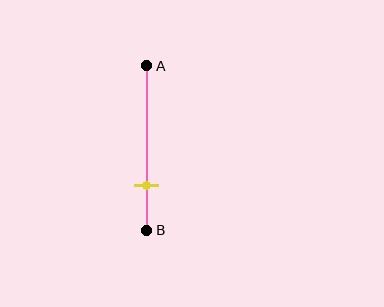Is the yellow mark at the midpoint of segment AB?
No, the mark is at about 75% from A, not at the 50% midpoint.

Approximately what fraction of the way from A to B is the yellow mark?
The yellow mark is approximately 75% of the way from A to B.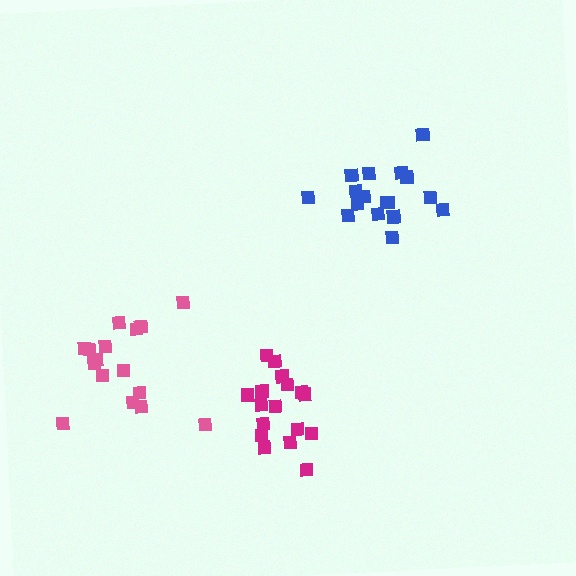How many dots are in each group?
Group 1: 18 dots, Group 2: 16 dots, Group 3: 17 dots (51 total).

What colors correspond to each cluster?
The clusters are colored: blue, pink, magenta.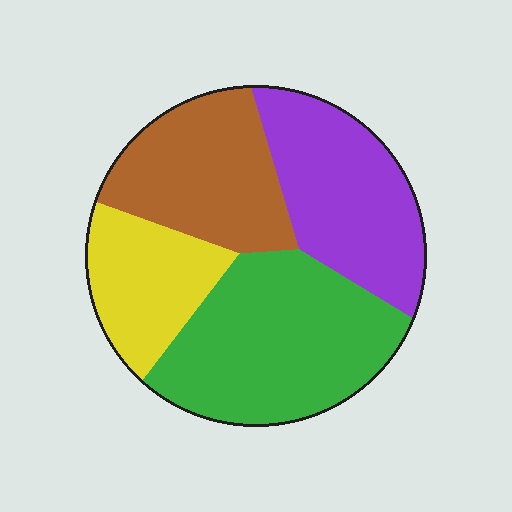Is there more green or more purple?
Green.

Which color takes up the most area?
Green, at roughly 35%.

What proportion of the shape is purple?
Purple covers about 25% of the shape.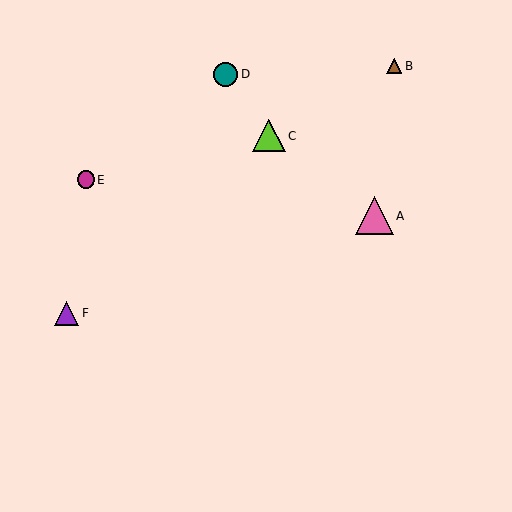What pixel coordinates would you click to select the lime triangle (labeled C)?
Click at (269, 136) to select the lime triangle C.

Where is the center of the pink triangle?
The center of the pink triangle is at (374, 216).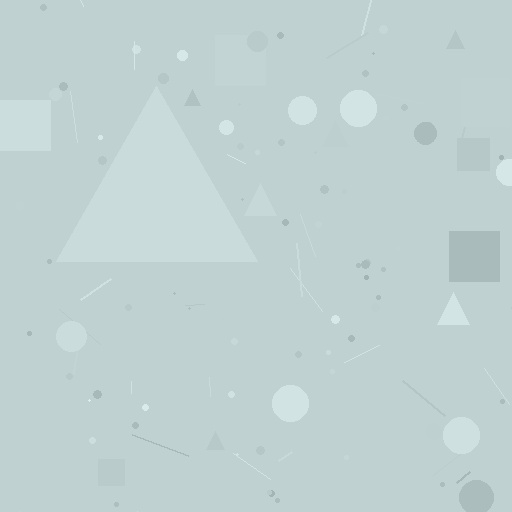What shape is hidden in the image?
A triangle is hidden in the image.